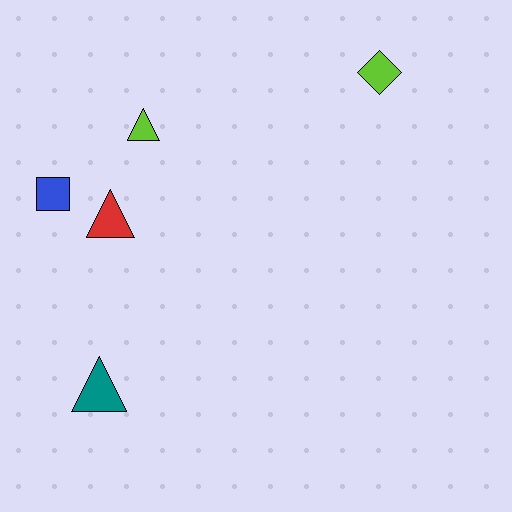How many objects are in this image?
There are 5 objects.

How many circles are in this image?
There are no circles.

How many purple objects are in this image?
There are no purple objects.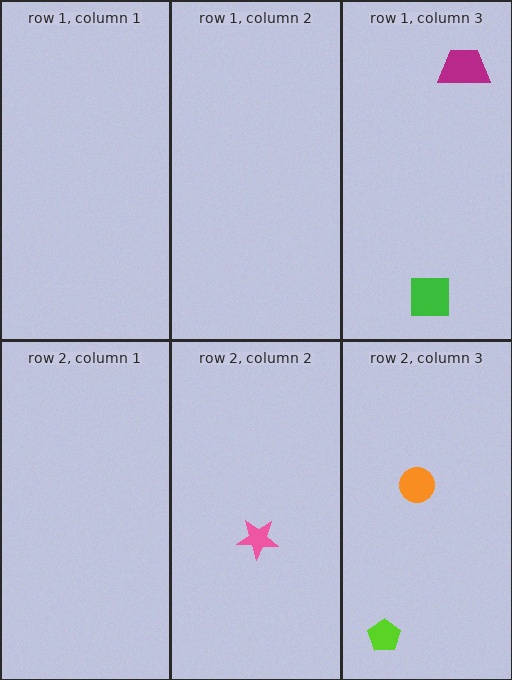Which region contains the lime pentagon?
The row 2, column 3 region.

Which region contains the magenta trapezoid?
The row 1, column 3 region.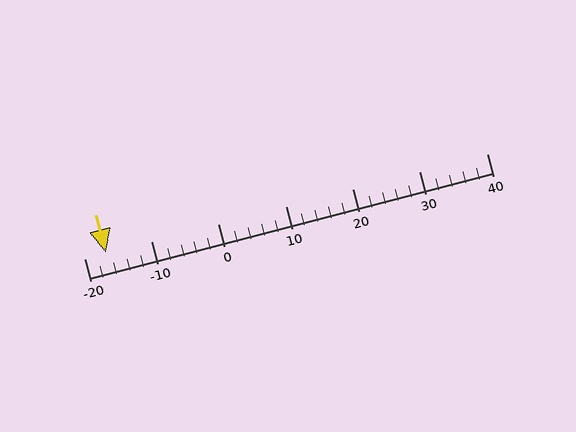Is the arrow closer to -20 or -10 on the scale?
The arrow is closer to -20.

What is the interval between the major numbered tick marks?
The major tick marks are spaced 10 units apart.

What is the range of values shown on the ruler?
The ruler shows values from -20 to 40.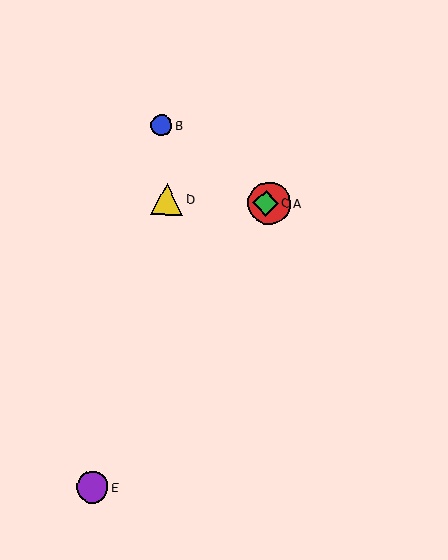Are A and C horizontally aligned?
Yes, both are at y≈203.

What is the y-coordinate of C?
Object C is at y≈203.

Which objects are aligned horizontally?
Objects A, C, D are aligned horizontally.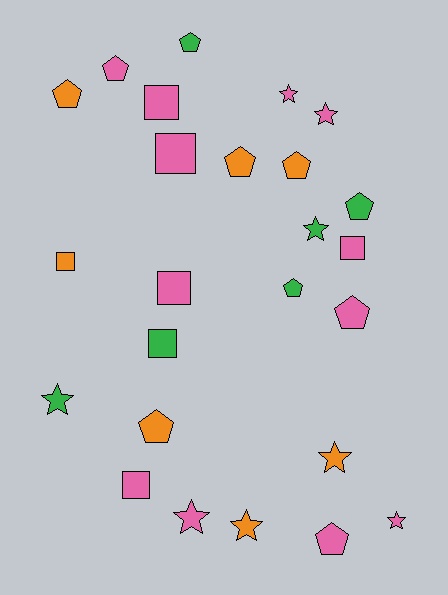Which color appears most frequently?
Pink, with 12 objects.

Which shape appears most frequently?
Pentagon, with 10 objects.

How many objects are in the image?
There are 25 objects.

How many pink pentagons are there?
There are 3 pink pentagons.